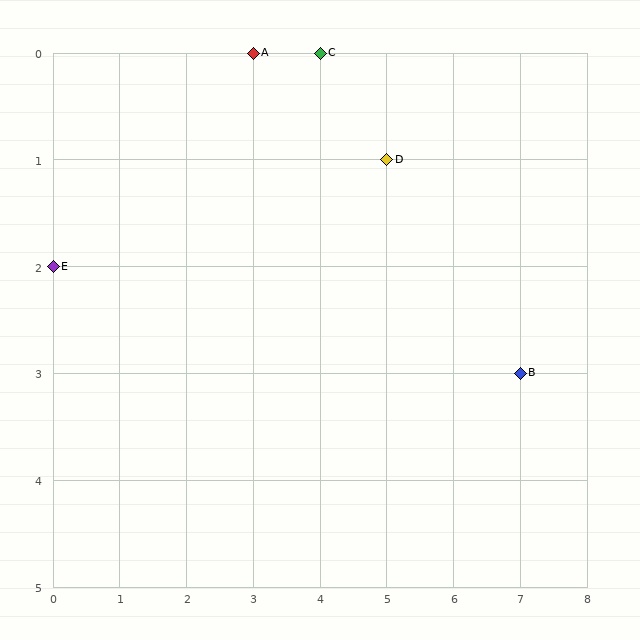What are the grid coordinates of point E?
Point E is at grid coordinates (0, 2).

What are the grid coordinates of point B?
Point B is at grid coordinates (7, 3).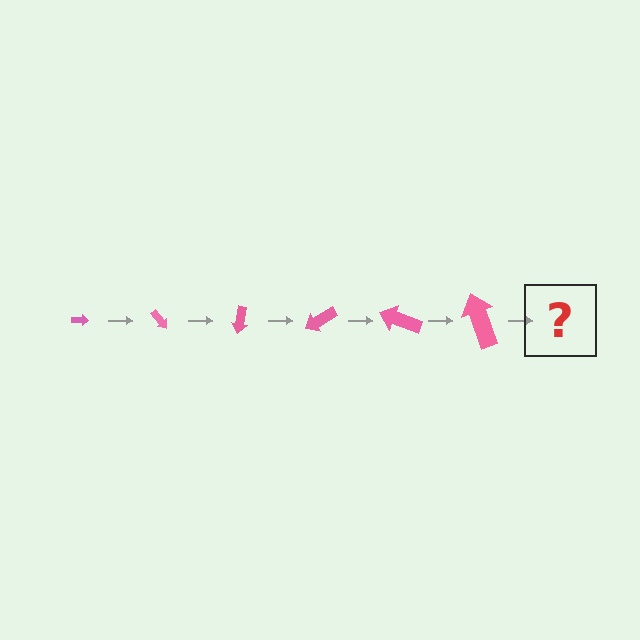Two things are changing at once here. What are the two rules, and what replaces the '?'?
The two rules are that the arrow grows larger each step and it rotates 50 degrees each step. The '?' should be an arrow, larger than the previous one and rotated 300 degrees from the start.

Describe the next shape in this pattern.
It should be an arrow, larger than the previous one and rotated 300 degrees from the start.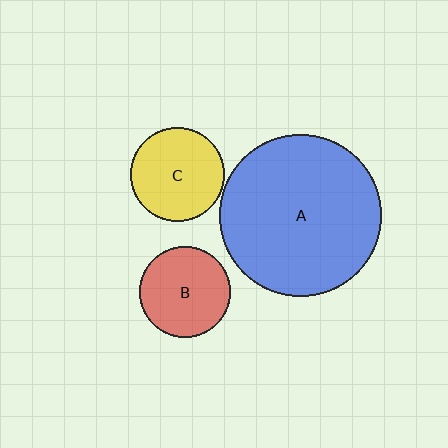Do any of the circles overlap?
No, none of the circles overlap.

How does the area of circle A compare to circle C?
Approximately 3.0 times.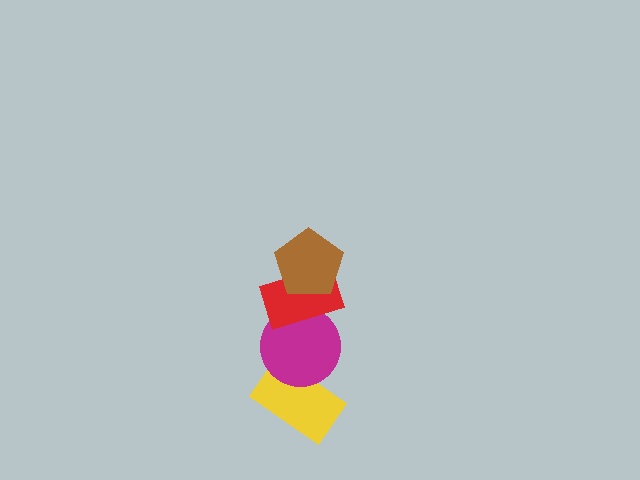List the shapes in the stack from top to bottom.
From top to bottom: the brown pentagon, the red rectangle, the magenta circle, the yellow rectangle.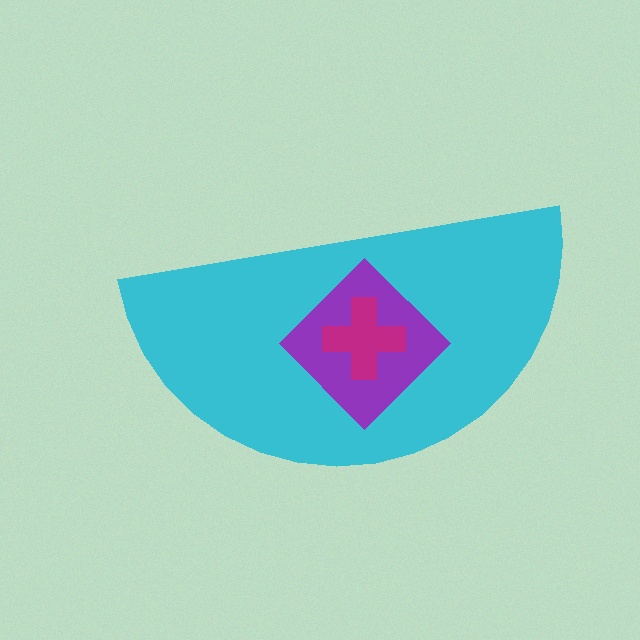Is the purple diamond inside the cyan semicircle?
Yes.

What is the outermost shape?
The cyan semicircle.